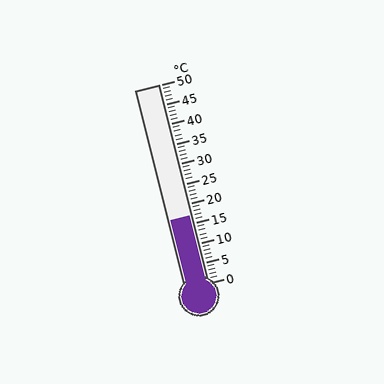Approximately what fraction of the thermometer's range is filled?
The thermometer is filled to approximately 35% of its range.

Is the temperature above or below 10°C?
The temperature is above 10°C.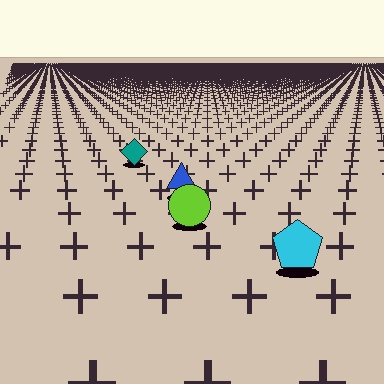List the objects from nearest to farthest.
From nearest to farthest: the cyan pentagon, the lime circle, the blue triangle, the teal diamond.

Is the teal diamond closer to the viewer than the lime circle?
No. The lime circle is closer — you can tell from the texture gradient: the ground texture is coarser near it.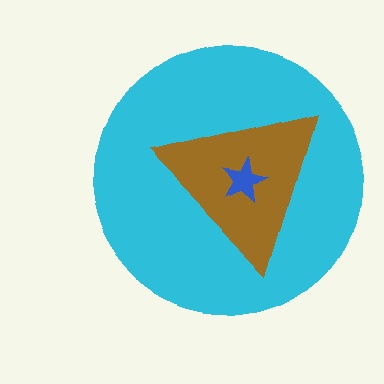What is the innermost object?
The blue star.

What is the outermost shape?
The cyan circle.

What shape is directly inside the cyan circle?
The brown triangle.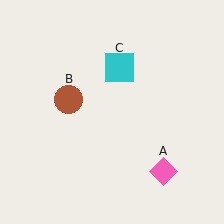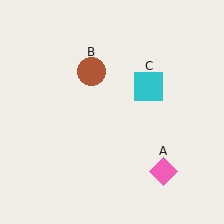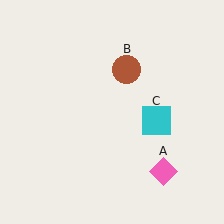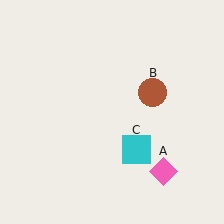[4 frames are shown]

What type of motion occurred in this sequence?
The brown circle (object B), cyan square (object C) rotated clockwise around the center of the scene.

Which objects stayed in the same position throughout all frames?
Pink diamond (object A) remained stationary.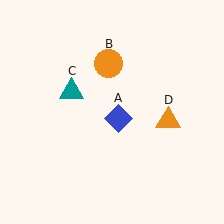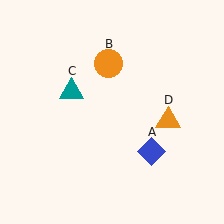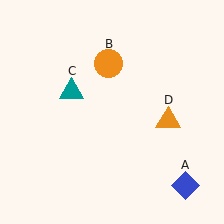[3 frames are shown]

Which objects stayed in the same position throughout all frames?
Orange circle (object B) and teal triangle (object C) and orange triangle (object D) remained stationary.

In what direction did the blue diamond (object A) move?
The blue diamond (object A) moved down and to the right.